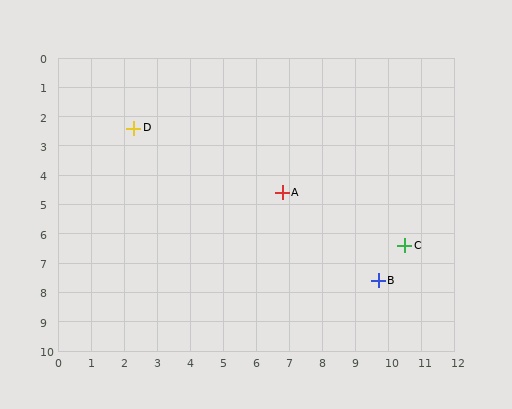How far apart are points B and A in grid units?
Points B and A are about 4.2 grid units apart.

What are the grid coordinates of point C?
Point C is at approximately (10.5, 6.4).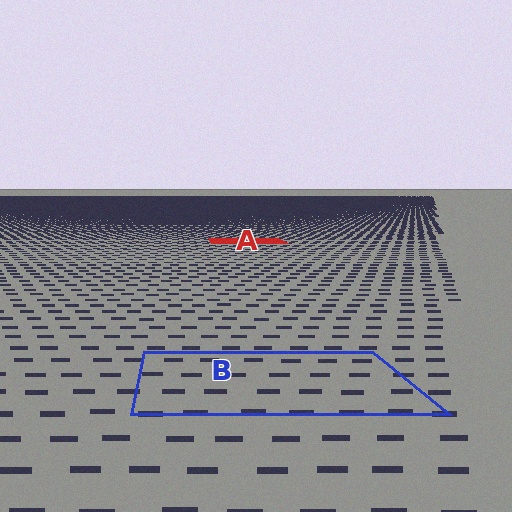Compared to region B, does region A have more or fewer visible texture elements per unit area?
Region A has more texture elements per unit area — they are packed more densely because it is farther away.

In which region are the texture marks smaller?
The texture marks are smaller in region A, because it is farther away.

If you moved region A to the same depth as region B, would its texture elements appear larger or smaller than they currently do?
They would appear larger. At a closer depth, the same texture elements are projected at a bigger on-screen size.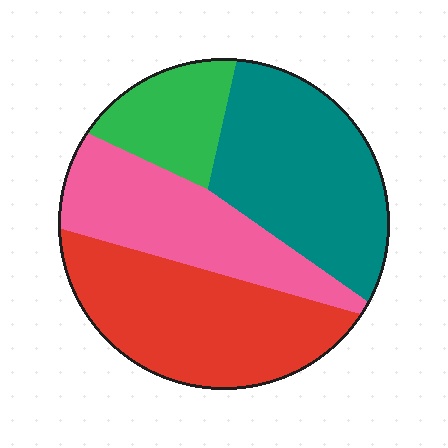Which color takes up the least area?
Green, at roughly 15%.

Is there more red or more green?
Red.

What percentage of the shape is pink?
Pink takes up about one quarter (1/4) of the shape.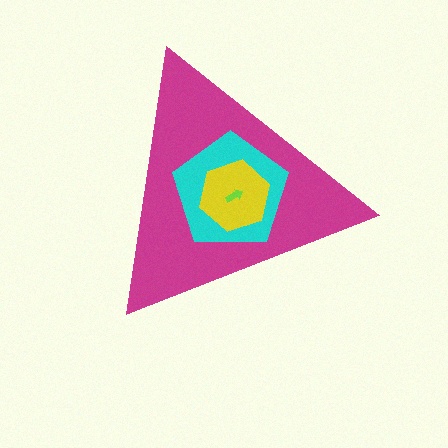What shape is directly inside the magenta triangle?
The cyan pentagon.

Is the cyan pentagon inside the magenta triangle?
Yes.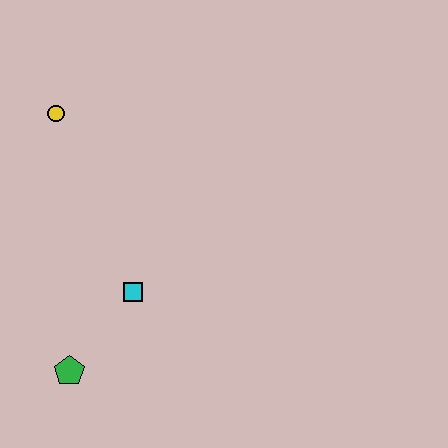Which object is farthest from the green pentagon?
The yellow circle is farthest from the green pentagon.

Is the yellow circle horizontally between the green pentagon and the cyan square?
No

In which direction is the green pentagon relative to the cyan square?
The green pentagon is below the cyan square.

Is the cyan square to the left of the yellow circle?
No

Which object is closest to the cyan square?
The green pentagon is closest to the cyan square.